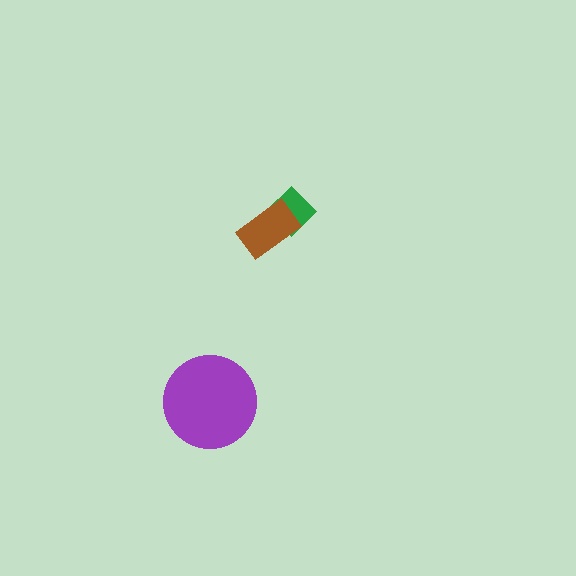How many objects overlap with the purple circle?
0 objects overlap with the purple circle.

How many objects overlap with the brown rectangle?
1 object overlaps with the brown rectangle.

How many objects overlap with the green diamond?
1 object overlaps with the green diamond.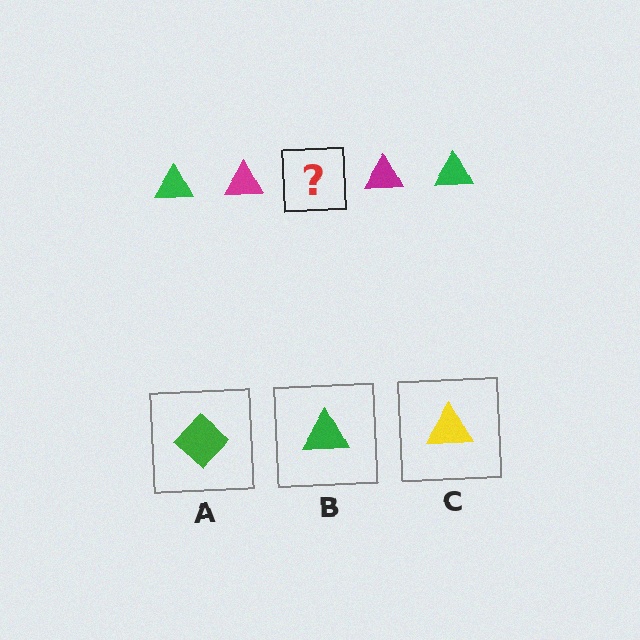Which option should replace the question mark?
Option B.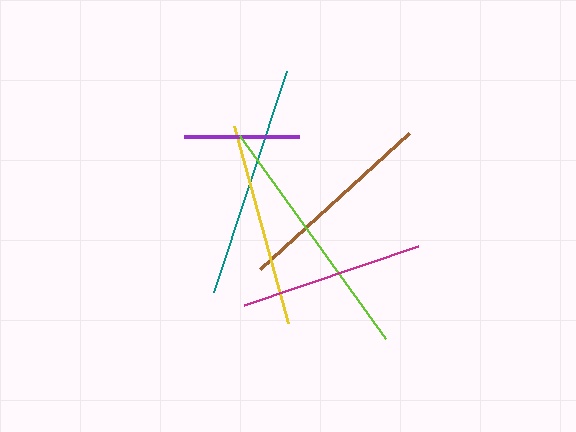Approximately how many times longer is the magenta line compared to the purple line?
The magenta line is approximately 1.6 times the length of the purple line.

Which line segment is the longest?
The lime line is the longest at approximately 250 pixels.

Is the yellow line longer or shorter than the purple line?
The yellow line is longer than the purple line.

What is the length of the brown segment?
The brown segment is approximately 201 pixels long.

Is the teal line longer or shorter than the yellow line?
The teal line is longer than the yellow line.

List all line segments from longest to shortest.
From longest to shortest: lime, teal, yellow, brown, magenta, purple.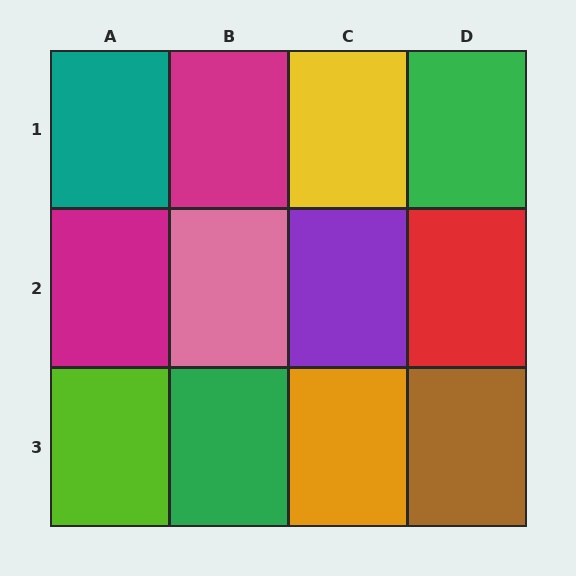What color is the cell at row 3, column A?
Lime.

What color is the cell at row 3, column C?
Orange.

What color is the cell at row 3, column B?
Green.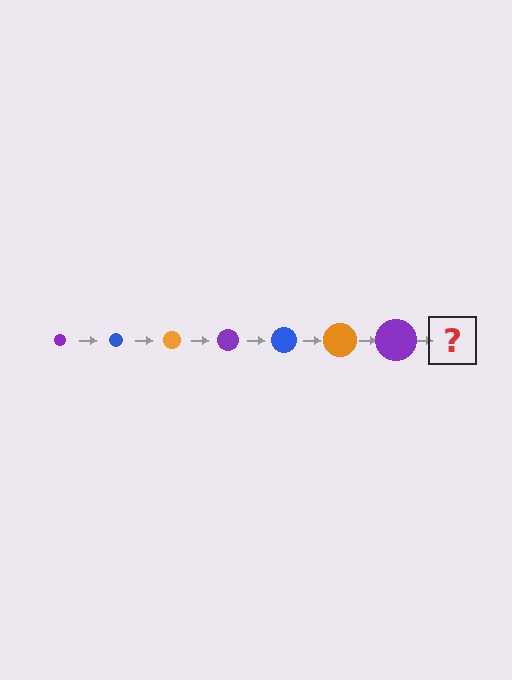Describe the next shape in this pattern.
It should be a blue circle, larger than the previous one.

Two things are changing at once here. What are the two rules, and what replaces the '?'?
The two rules are that the circle grows larger each step and the color cycles through purple, blue, and orange. The '?' should be a blue circle, larger than the previous one.